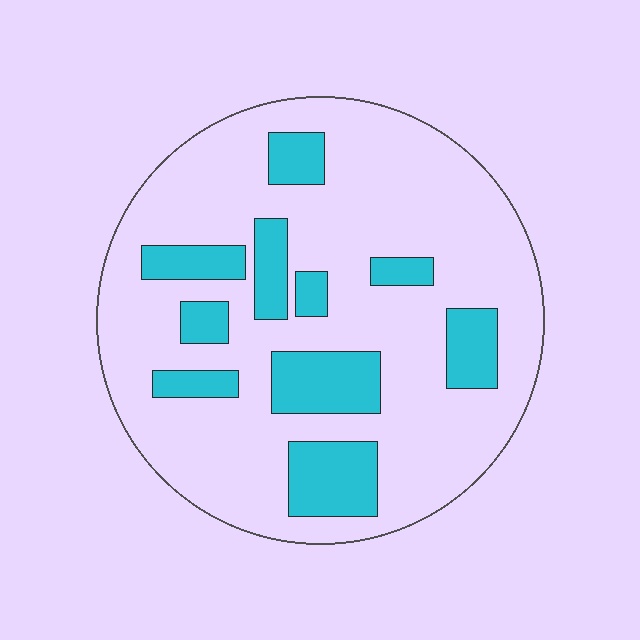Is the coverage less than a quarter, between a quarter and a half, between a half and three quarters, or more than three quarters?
Less than a quarter.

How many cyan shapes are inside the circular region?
10.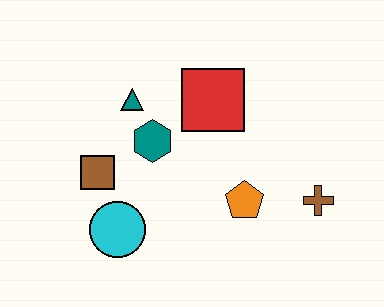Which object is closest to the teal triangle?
The teal hexagon is closest to the teal triangle.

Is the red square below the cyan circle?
No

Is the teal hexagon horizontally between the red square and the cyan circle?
Yes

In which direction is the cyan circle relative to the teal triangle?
The cyan circle is below the teal triangle.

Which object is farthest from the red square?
The cyan circle is farthest from the red square.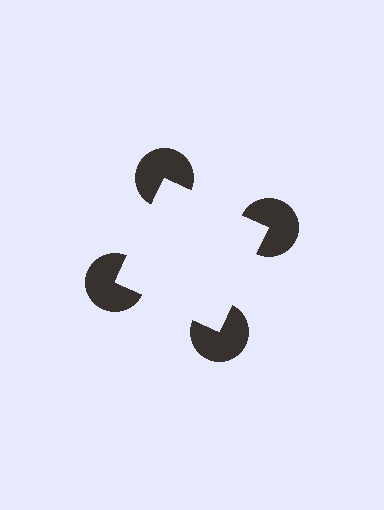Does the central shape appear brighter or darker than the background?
It typically appears slightly brighter than the background, even though no actual brightness change is drawn.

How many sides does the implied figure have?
4 sides.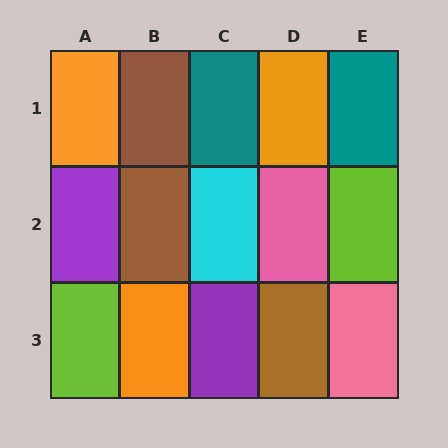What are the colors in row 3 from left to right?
Lime, orange, purple, brown, pink.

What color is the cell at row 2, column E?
Lime.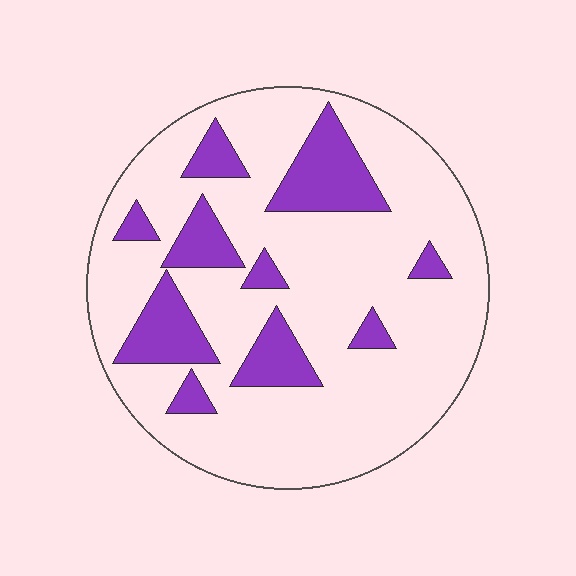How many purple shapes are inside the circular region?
10.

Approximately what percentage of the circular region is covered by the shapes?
Approximately 20%.